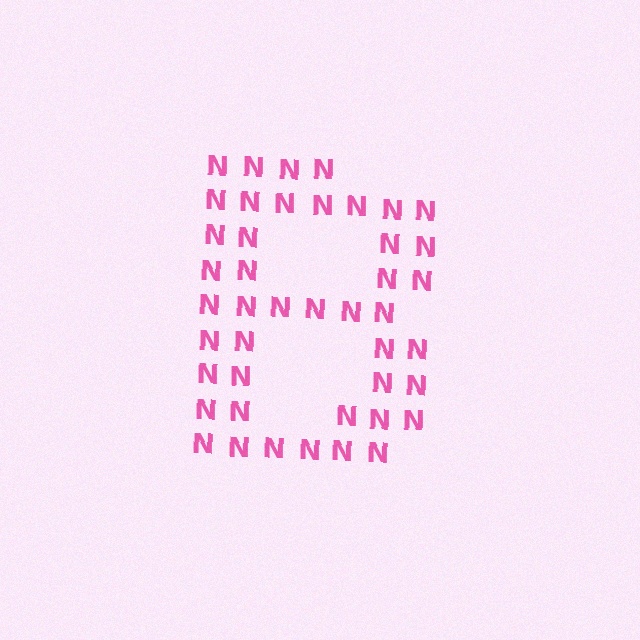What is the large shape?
The large shape is the letter B.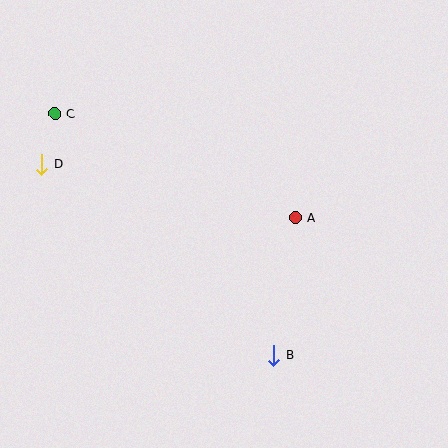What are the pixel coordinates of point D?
Point D is at (42, 164).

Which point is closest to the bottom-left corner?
Point D is closest to the bottom-left corner.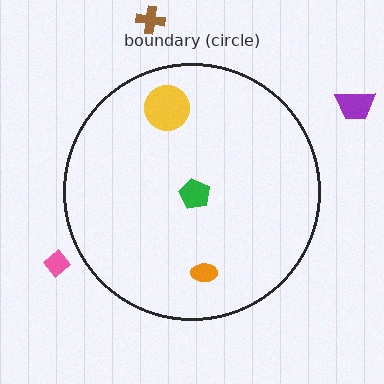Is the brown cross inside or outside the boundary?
Outside.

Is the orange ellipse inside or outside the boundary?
Inside.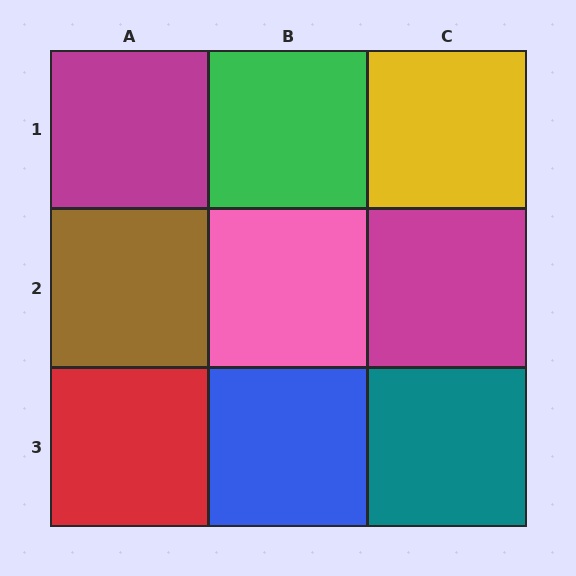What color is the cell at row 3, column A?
Red.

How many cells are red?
1 cell is red.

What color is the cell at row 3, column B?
Blue.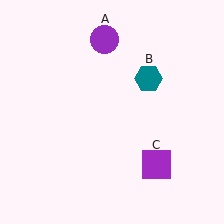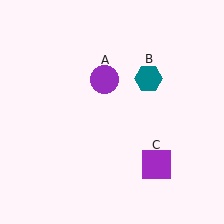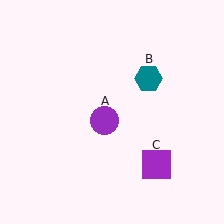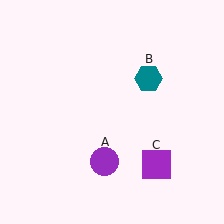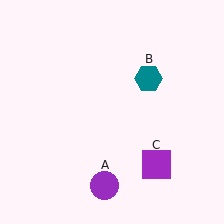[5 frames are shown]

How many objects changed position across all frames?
1 object changed position: purple circle (object A).